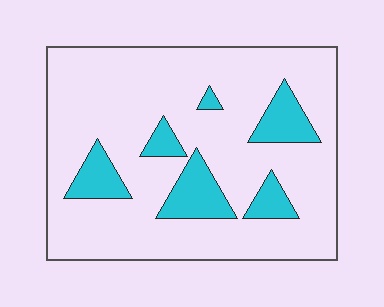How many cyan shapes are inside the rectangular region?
6.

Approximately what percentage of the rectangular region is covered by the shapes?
Approximately 15%.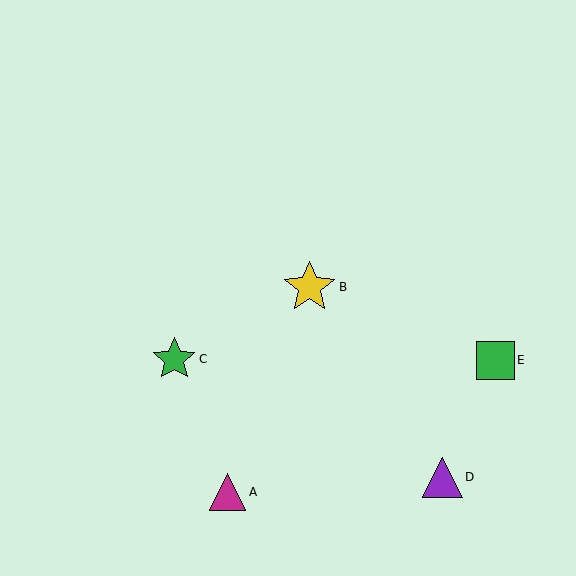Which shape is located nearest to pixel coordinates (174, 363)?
The green star (labeled C) at (174, 359) is nearest to that location.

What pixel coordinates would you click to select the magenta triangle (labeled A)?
Click at (227, 492) to select the magenta triangle A.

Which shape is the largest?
The yellow star (labeled B) is the largest.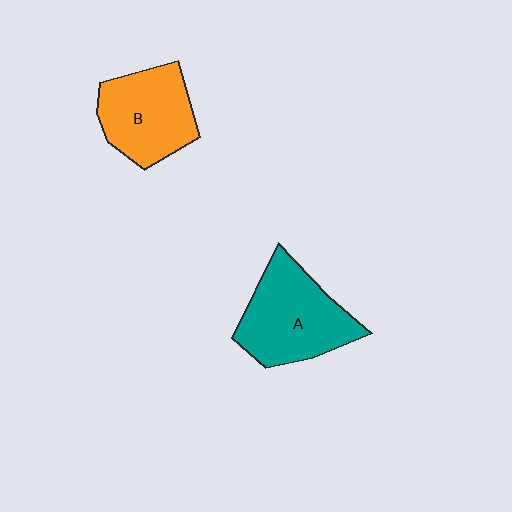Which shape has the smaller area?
Shape B (orange).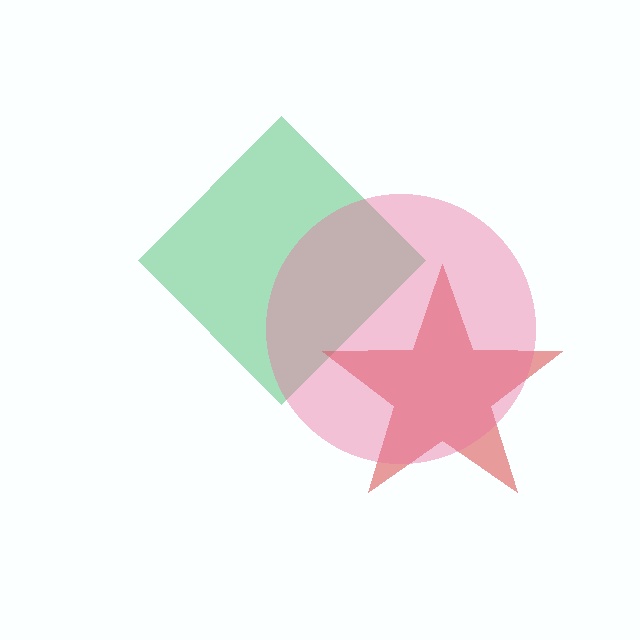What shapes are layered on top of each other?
The layered shapes are: a green diamond, a red star, a pink circle.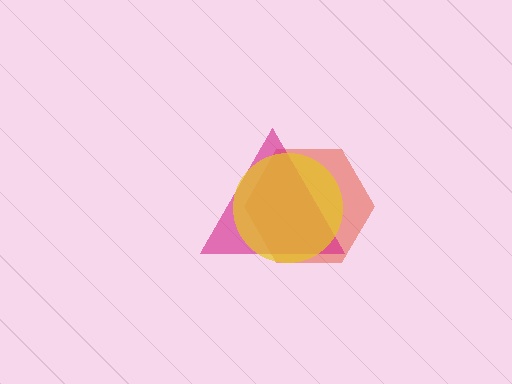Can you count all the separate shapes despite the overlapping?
Yes, there are 3 separate shapes.